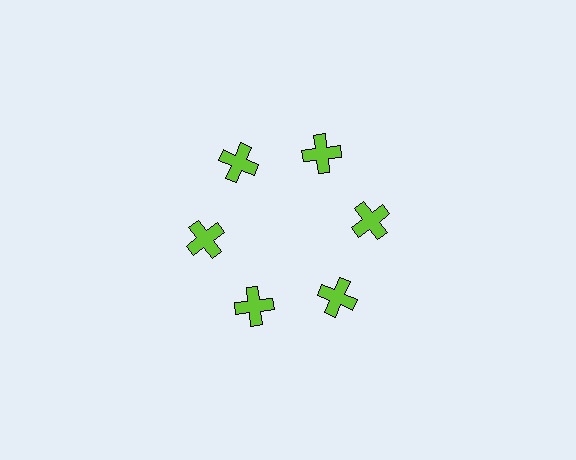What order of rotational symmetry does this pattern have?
This pattern has 6-fold rotational symmetry.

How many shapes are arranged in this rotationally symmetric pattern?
There are 6 shapes, arranged in 6 groups of 1.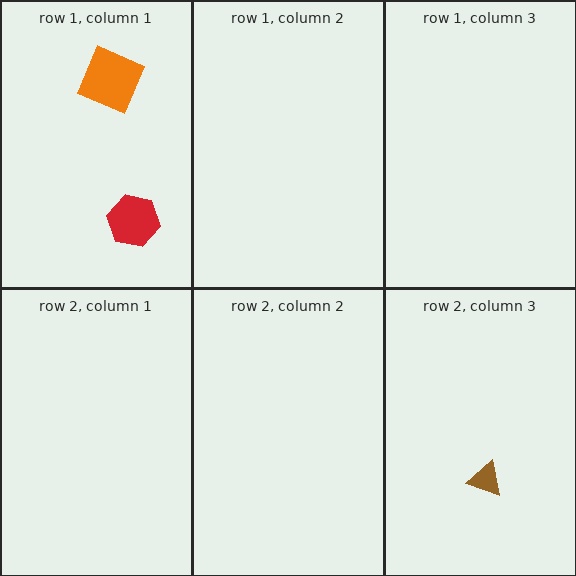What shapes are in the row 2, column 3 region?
The brown triangle.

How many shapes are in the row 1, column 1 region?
2.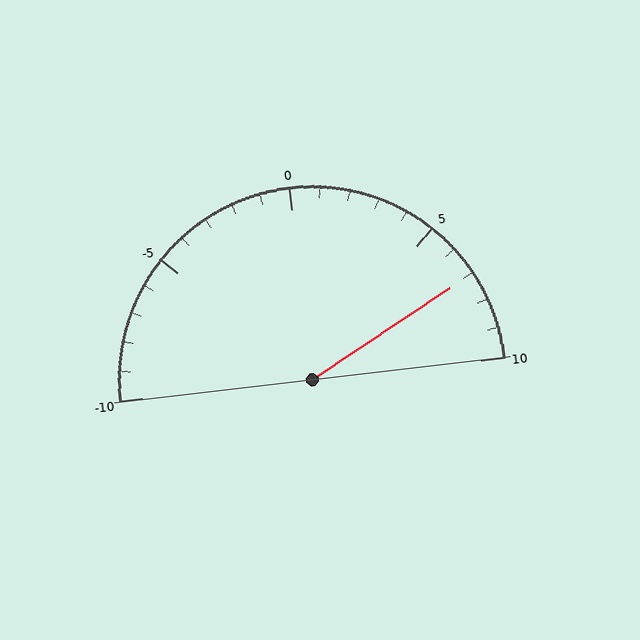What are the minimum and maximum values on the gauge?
The gauge ranges from -10 to 10.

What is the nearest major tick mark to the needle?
The nearest major tick mark is 5.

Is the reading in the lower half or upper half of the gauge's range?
The reading is in the upper half of the range (-10 to 10).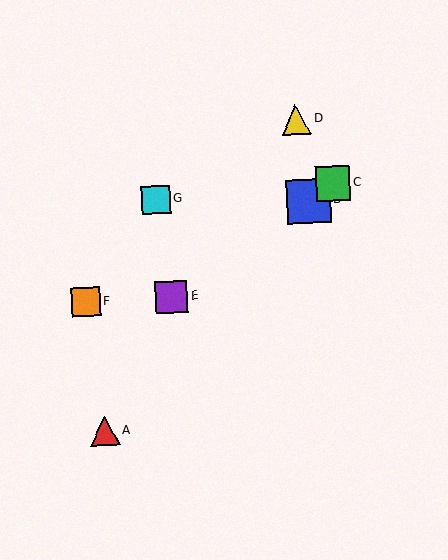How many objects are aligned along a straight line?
3 objects (B, C, E) are aligned along a straight line.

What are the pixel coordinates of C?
Object C is at (333, 184).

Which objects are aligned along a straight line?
Objects B, C, E are aligned along a straight line.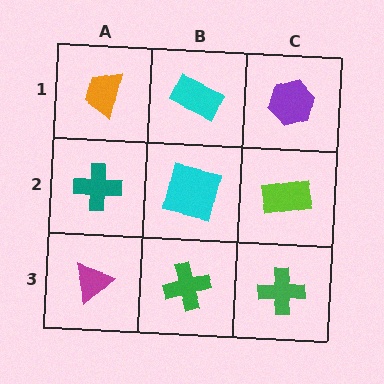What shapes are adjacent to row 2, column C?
A purple hexagon (row 1, column C), a green cross (row 3, column C), a cyan square (row 2, column B).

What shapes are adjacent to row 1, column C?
A lime rectangle (row 2, column C), a cyan rectangle (row 1, column B).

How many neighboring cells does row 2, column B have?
4.